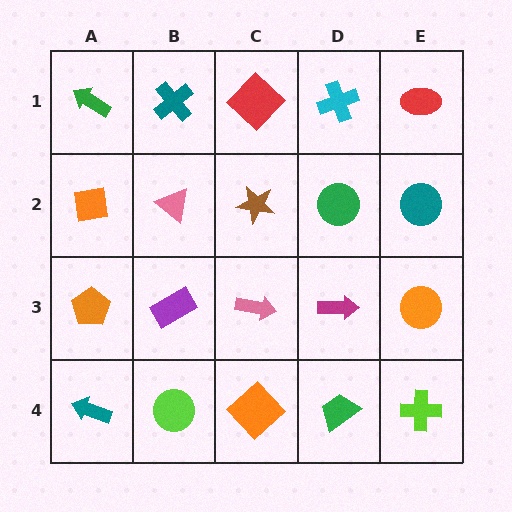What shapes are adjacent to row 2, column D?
A cyan cross (row 1, column D), a magenta arrow (row 3, column D), a brown star (row 2, column C), a teal circle (row 2, column E).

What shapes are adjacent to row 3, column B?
A pink triangle (row 2, column B), a lime circle (row 4, column B), an orange pentagon (row 3, column A), a pink arrow (row 3, column C).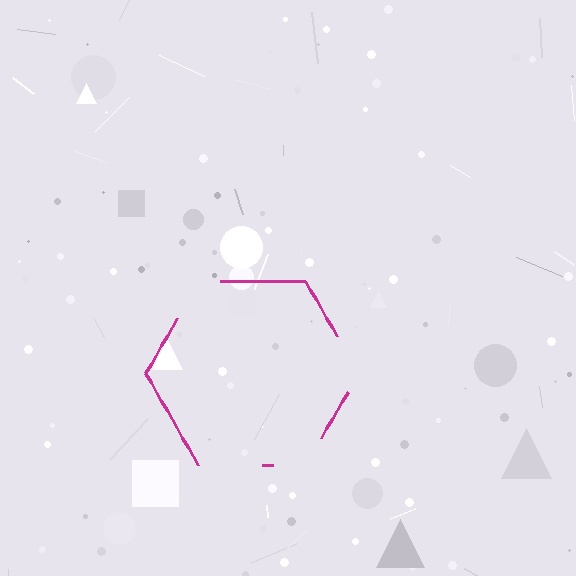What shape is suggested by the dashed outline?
The dashed outline suggests a hexagon.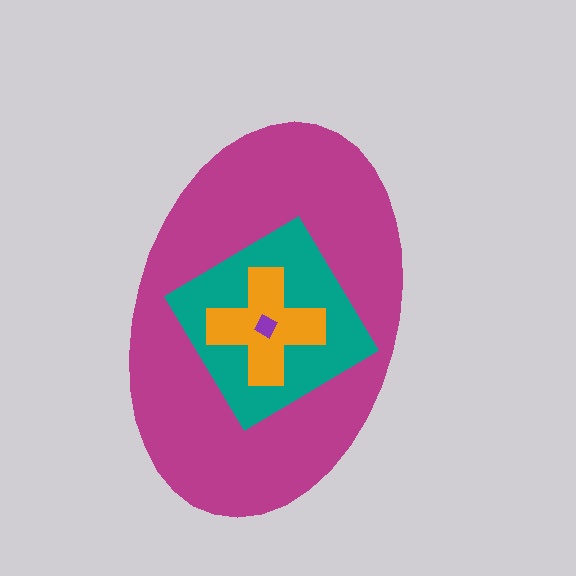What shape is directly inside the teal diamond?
The orange cross.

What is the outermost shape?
The magenta ellipse.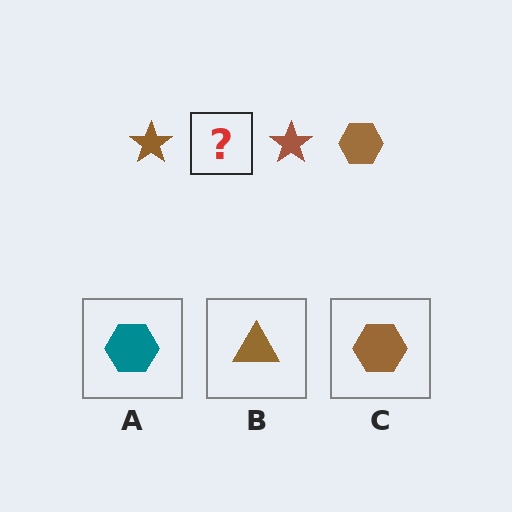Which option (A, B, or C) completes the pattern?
C.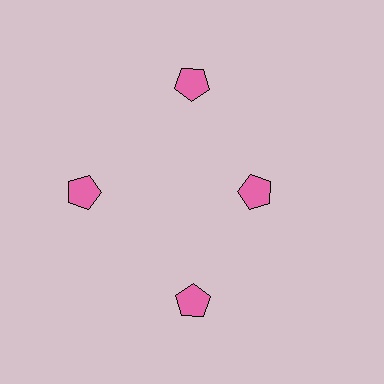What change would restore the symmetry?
The symmetry would be restored by moving it outward, back onto the ring so that all 4 pentagons sit at equal angles and equal distance from the center.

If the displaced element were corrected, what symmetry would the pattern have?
It would have 4-fold rotational symmetry — the pattern would map onto itself every 90 degrees.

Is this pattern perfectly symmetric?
No. The 4 pink pentagons are arranged in a ring, but one element near the 3 o'clock position is pulled inward toward the center, breaking the 4-fold rotational symmetry.